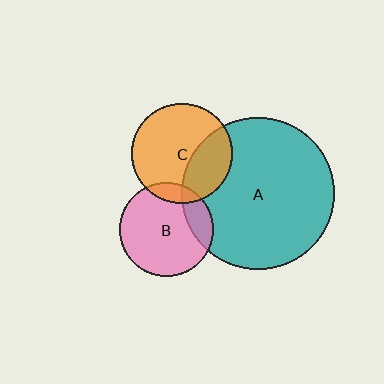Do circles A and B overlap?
Yes.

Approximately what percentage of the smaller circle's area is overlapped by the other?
Approximately 20%.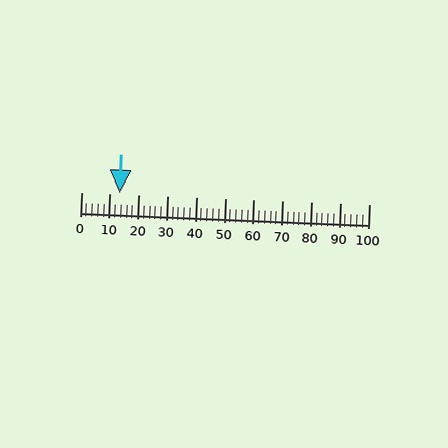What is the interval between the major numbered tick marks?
The major tick marks are spaced 10 units apart.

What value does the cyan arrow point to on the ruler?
The cyan arrow points to approximately 13.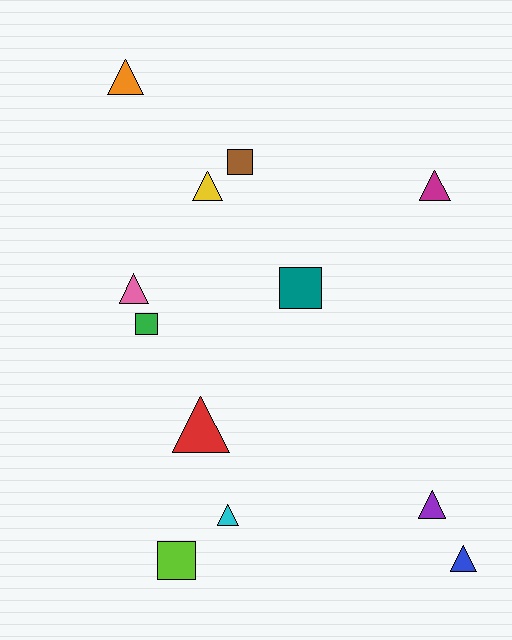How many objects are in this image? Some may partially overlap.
There are 12 objects.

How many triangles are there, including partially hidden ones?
There are 8 triangles.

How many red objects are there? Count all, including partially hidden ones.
There is 1 red object.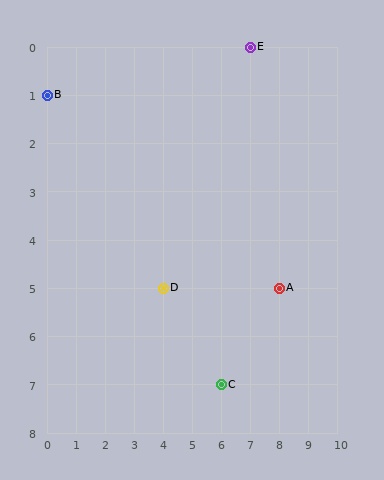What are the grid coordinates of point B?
Point B is at grid coordinates (0, 1).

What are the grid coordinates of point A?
Point A is at grid coordinates (8, 5).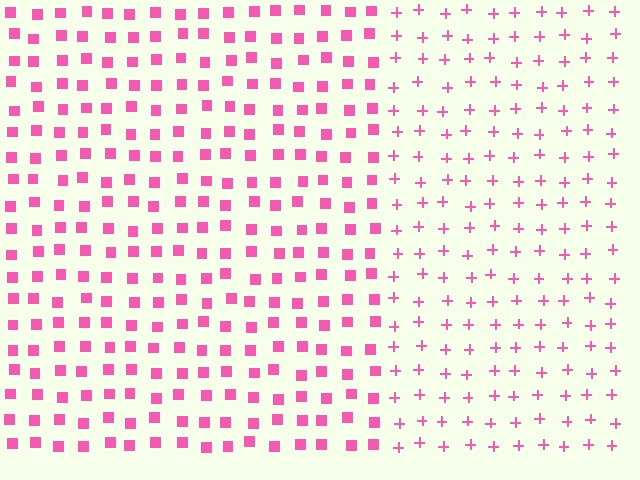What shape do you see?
I see a rectangle.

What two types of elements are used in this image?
The image uses squares inside the rectangle region and plus signs outside it.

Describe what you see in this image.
The image is filled with small pink elements arranged in a uniform grid. A rectangle-shaped region contains squares, while the surrounding area contains plus signs. The boundary is defined purely by the change in element shape.